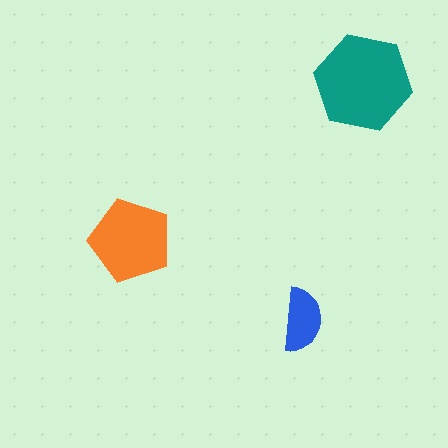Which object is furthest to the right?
The teal hexagon is rightmost.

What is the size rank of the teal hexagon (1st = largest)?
1st.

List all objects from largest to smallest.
The teal hexagon, the orange pentagon, the blue semicircle.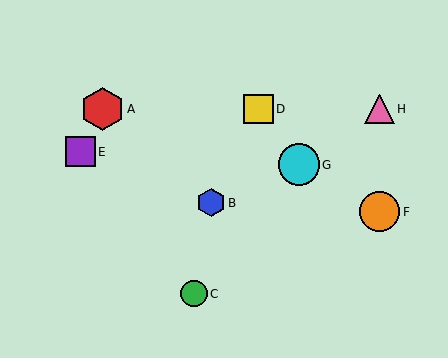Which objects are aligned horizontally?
Objects A, D, H are aligned horizontally.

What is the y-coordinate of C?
Object C is at y≈294.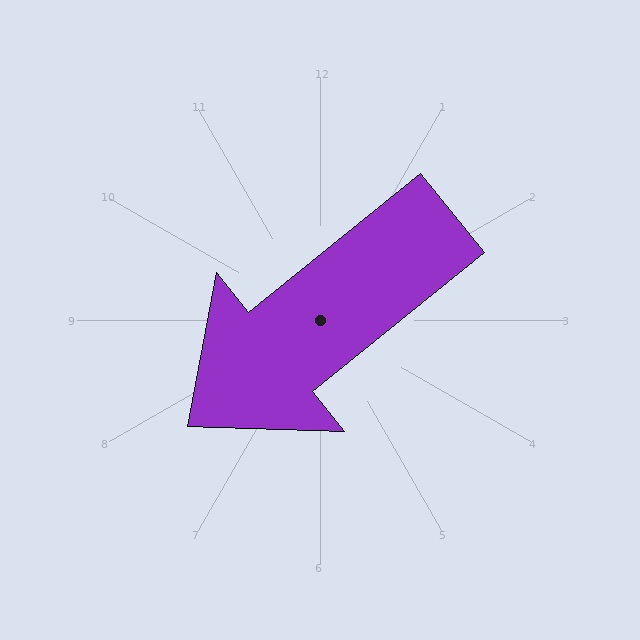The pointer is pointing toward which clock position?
Roughly 8 o'clock.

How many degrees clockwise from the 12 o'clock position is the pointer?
Approximately 231 degrees.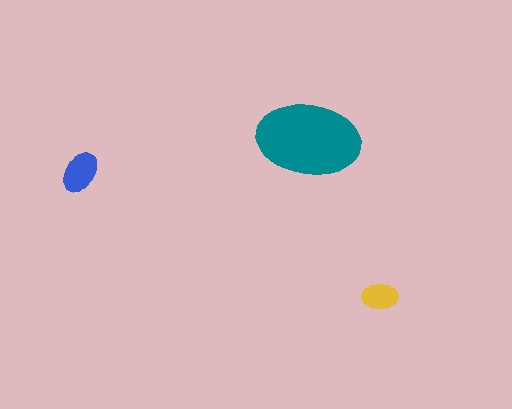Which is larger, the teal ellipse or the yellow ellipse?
The teal one.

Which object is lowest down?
The yellow ellipse is bottommost.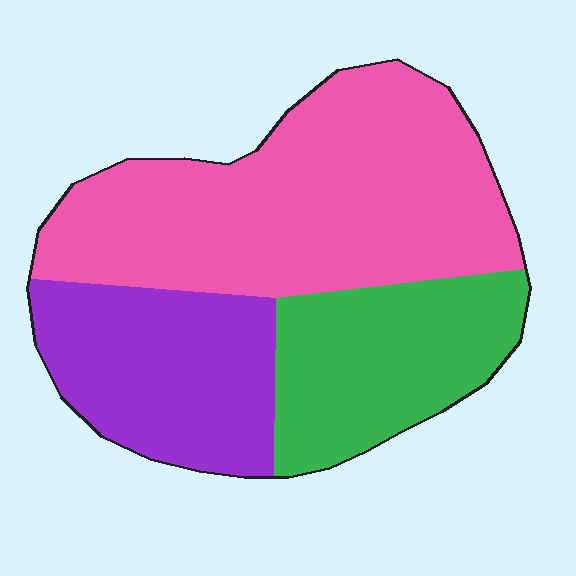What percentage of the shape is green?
Green takes up about one quarter (1/4) of the shape.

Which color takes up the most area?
Pink, at roughly 50%.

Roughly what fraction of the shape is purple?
Purple covers 26% of the shape.